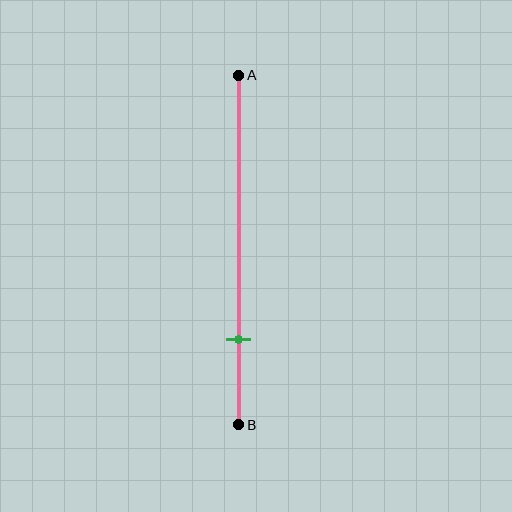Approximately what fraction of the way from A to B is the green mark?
The green mark is approximately 75% of the way from A to B.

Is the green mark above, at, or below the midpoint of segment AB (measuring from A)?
The green mark is below the midpoint of segment AB.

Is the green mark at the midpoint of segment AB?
No, the mark is at about 75% from A, not at the 50% midpoint.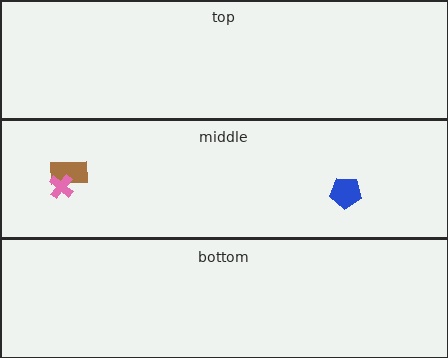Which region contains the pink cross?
The middle region.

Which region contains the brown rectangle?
The middle region.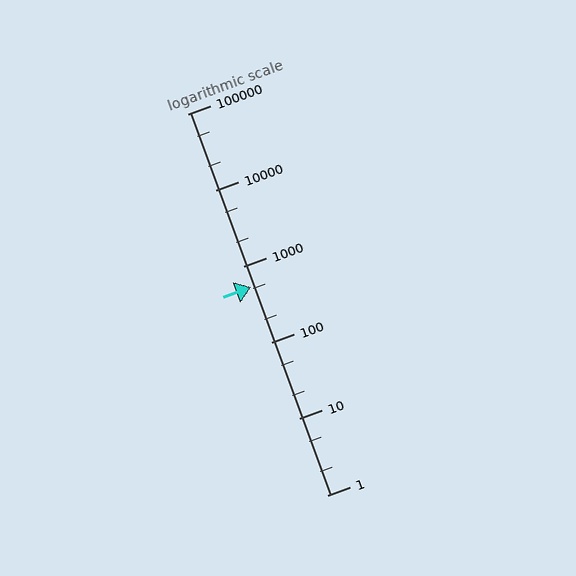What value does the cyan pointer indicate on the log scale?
The pointer indicates approximately 530.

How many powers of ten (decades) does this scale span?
The scale spans 5 decades, from 1 to 100000.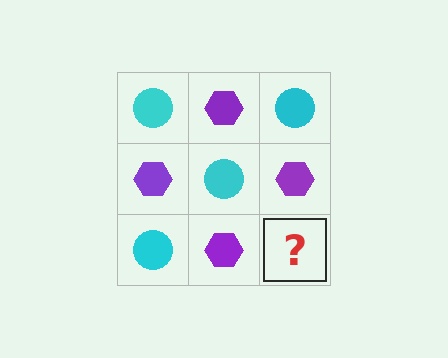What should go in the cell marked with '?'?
The missing cell should contain a cyan circle.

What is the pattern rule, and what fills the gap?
The rule is that it alternates cyan circle and purple hexagon in a checkerboard pattern. The gap should be filled with a cyan circle.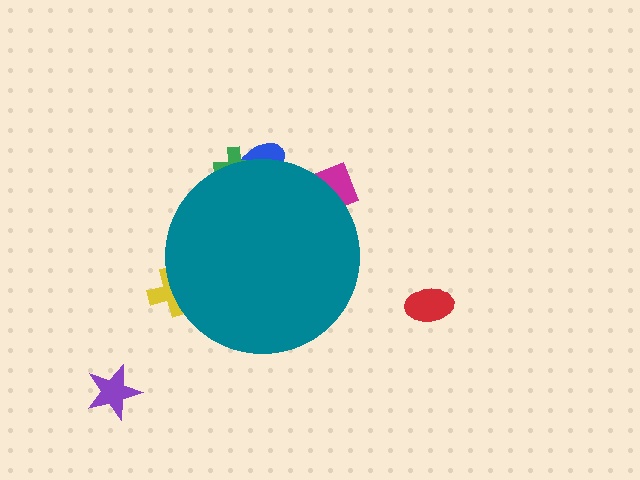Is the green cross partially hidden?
Yes, the green cross is partially hidden behind the teal circle.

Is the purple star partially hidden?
No, the purple star is fully visible.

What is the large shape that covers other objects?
A teal circle.